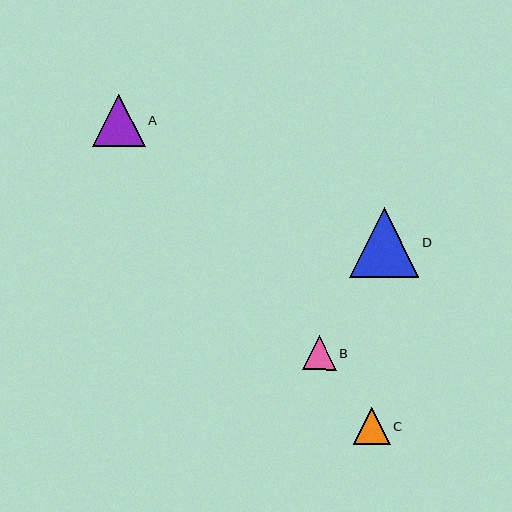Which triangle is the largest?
Triangle D is the largest with a size of approximately 69 pixels.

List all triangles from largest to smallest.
From largest to smallest: D, A, C, B.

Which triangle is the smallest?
Triangle B is the smallest with a size of approximately 34 pixels.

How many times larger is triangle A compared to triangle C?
Triangle A is approximately 1.4 times the size of triangle C.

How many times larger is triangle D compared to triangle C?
Triangle D is approximately 1.9 times the size of triangle C.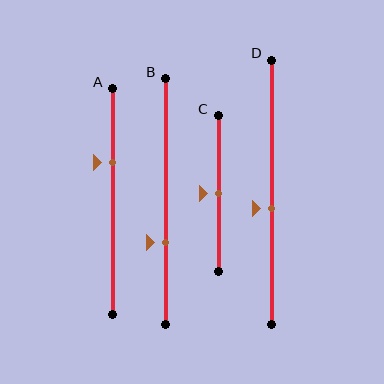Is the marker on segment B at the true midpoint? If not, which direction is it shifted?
No, the marker on segment B is shifted downward by about 17% of the segment length.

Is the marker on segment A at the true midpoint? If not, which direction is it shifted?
No, the marker on segment A is shifted upward by about 17% of the segment length.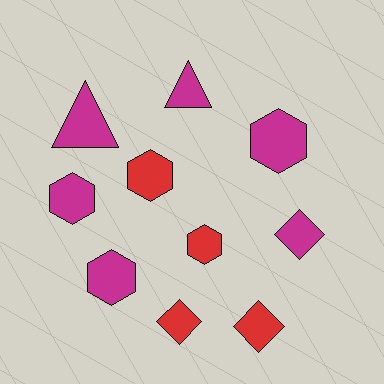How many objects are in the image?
There are 10 objects.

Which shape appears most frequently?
Hexagon, with 5 objects.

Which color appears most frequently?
Magenta, with 6 objects.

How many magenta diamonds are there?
There is 1 magenta diamond.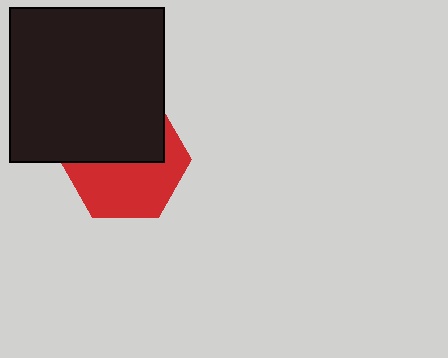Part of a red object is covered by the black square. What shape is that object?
It is a hexagon.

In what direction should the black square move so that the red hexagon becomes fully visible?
The black square should move up. That is the shortest direction to clear the overlap and leave the red hexagon fully visible.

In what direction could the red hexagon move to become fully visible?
The red hexagon could move down. That would shift it out from behind the black square entirely.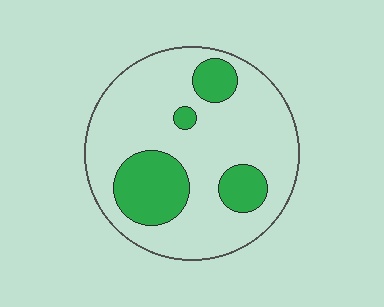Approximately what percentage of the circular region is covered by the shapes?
Approximately 25%.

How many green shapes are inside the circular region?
4.